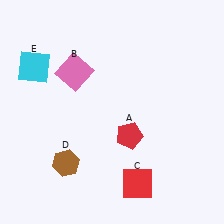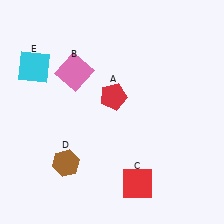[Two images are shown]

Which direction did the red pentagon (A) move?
The red pentagon (A) moved up.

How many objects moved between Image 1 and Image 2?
1 object moved between the two images.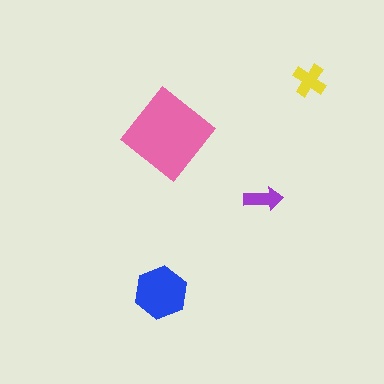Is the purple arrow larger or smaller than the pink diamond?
Smaller.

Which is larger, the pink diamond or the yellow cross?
The pink diamond.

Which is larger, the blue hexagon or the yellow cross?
The blue hexagon.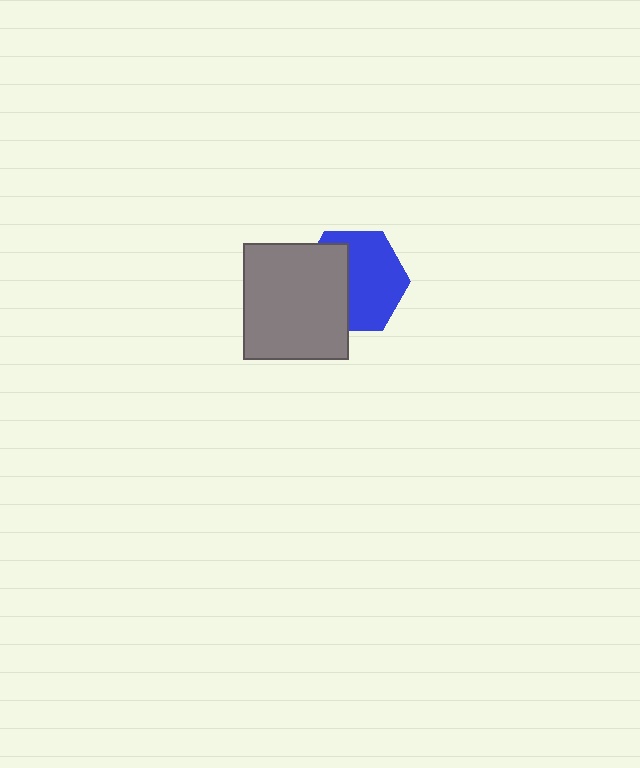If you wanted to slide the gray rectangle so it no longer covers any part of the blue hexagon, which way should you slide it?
Slide it left — that is the most direct way to separate the two shapes.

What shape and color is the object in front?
The object in front is a gray rectangle.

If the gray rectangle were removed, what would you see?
You would see the complete blue hexagon.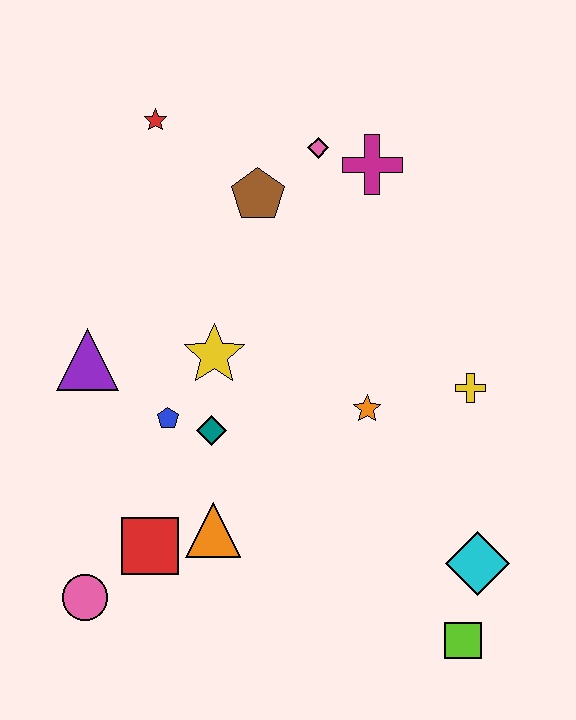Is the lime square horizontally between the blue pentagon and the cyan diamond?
Yes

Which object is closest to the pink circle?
The red square is closest to the pink circle.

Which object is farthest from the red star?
The lime square is farthest from the red star.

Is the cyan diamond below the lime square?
No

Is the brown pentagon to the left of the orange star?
Yes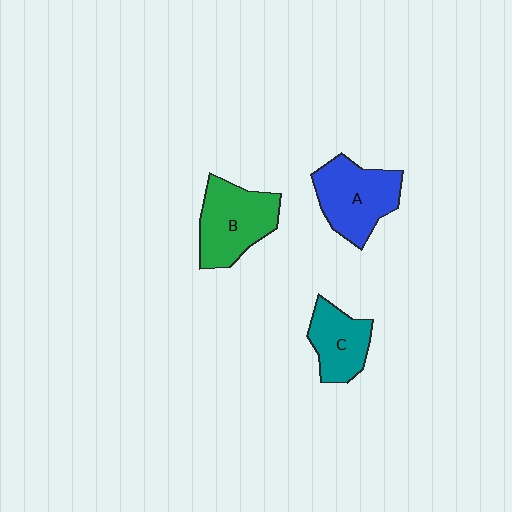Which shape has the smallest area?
Shape C (teal).